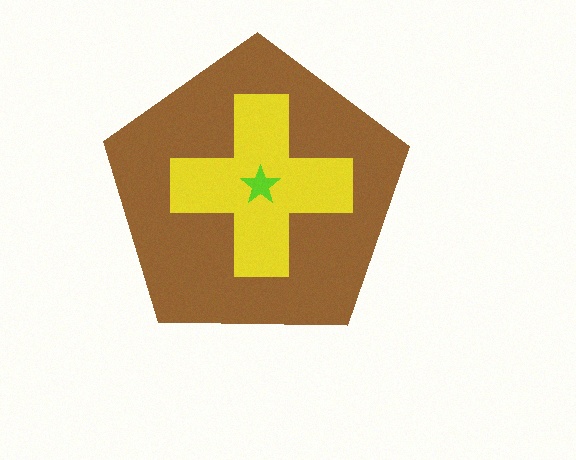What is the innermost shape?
The lime star.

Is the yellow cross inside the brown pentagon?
Yes.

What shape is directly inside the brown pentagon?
The yellow cross.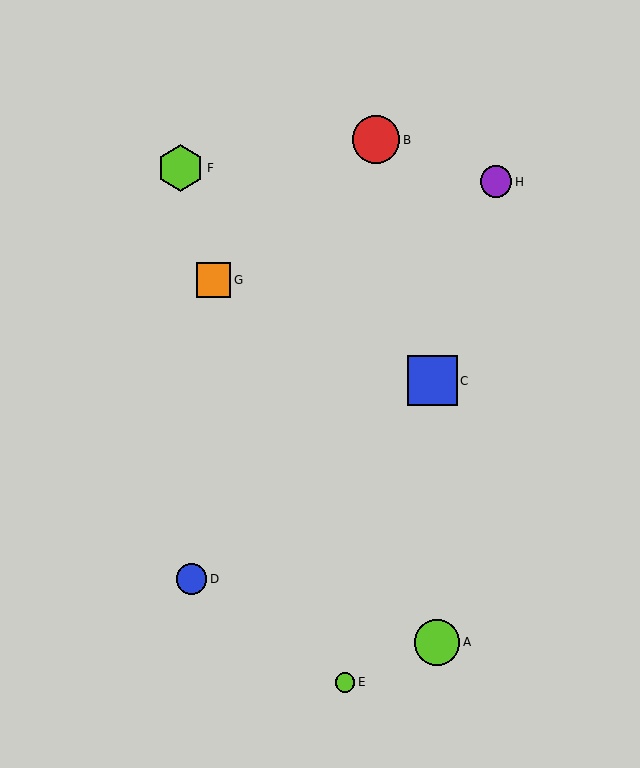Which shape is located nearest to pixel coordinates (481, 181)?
The purple circle (labeled H) at (496, 182) is nearest to that location.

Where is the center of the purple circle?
The center of the purple circle is at (496, 182).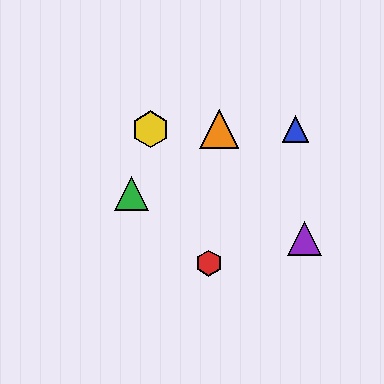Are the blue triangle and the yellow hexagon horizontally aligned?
Yes, both are at y≈129.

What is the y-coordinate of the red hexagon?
The red hexagon is at y≈263.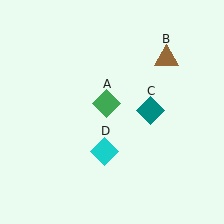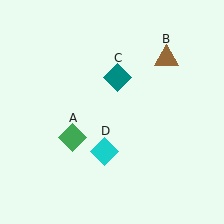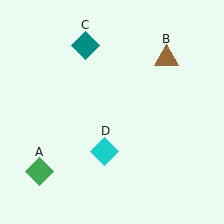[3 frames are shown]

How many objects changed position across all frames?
2 objects changed position: green diamond (object A), teal diamond (object C).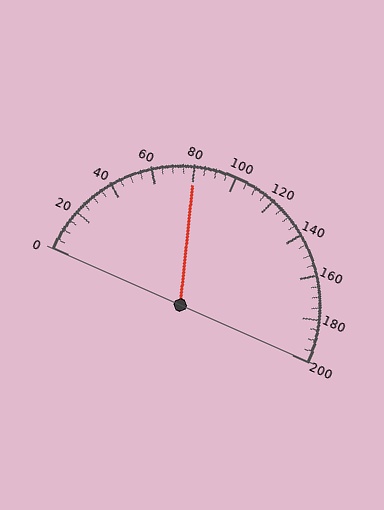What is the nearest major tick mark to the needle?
The nearest major tick mark is 80.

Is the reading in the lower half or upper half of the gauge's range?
The reading is in the lower half of the range (0 to 200).